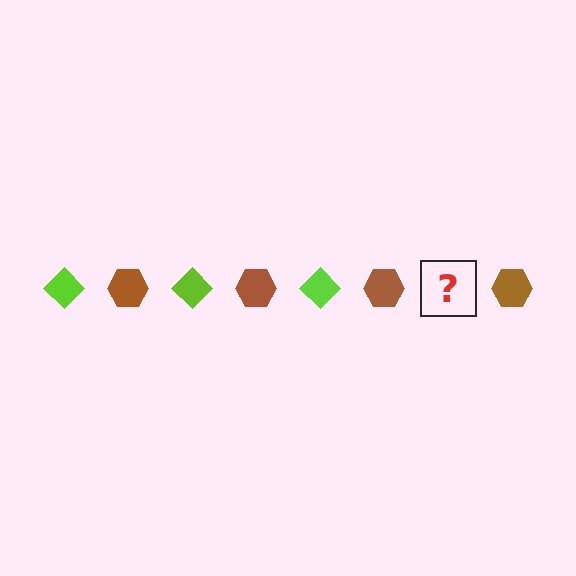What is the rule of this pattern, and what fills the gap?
The rule is that the pattern alternates between lime diamond and brown hexagon. The gap should be filled with a lime diamond.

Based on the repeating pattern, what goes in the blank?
The blank should be a lime diamond.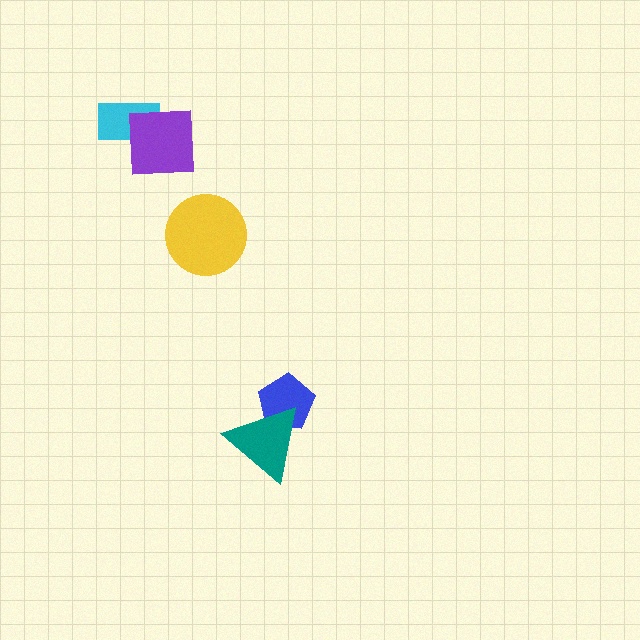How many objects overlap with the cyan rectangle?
1 object overlaps with the cyan rectangle.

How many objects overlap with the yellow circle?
0 objects overlap with the yellow circle.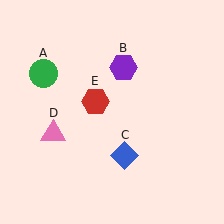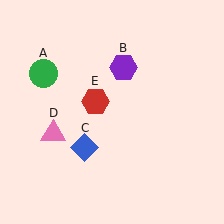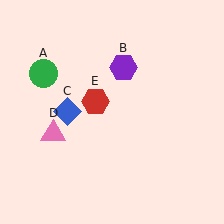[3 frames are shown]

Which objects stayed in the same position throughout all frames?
Green circle (object A) and purple hexagon (object B) and pink triangle (object D) and red hexagon (object E) remained stationary.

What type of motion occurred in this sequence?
The blue diamond (object C) rotated clockwise around the center of the scene.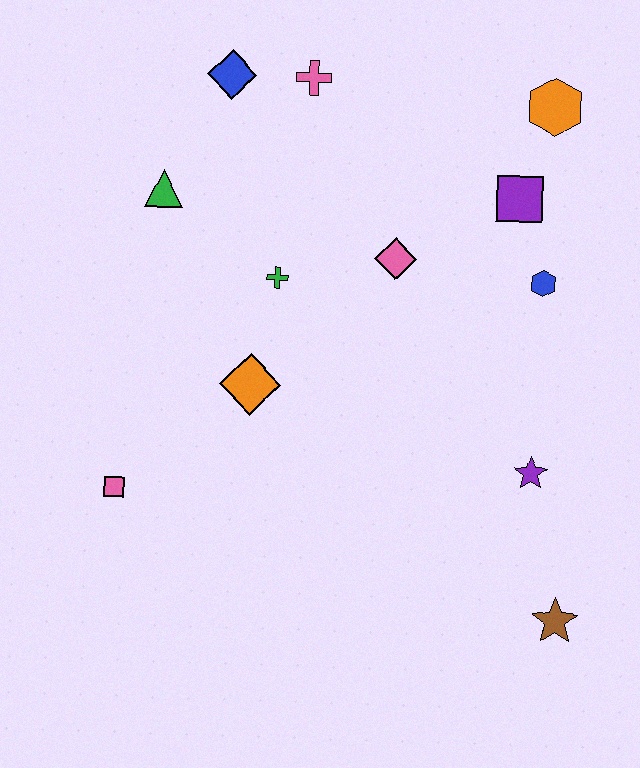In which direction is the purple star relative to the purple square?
The purple star is below the purple square.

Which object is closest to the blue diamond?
The pink cross is closest to the blue diamond.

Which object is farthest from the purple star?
The blue diamond is farthest from the purple star.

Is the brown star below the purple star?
Yes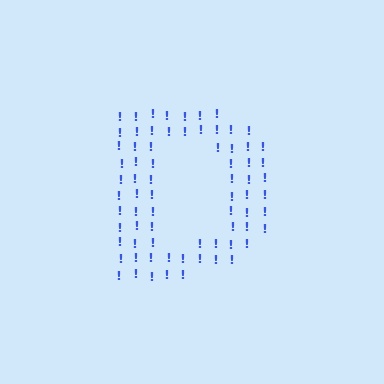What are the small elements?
The small elements are exclamation marks.